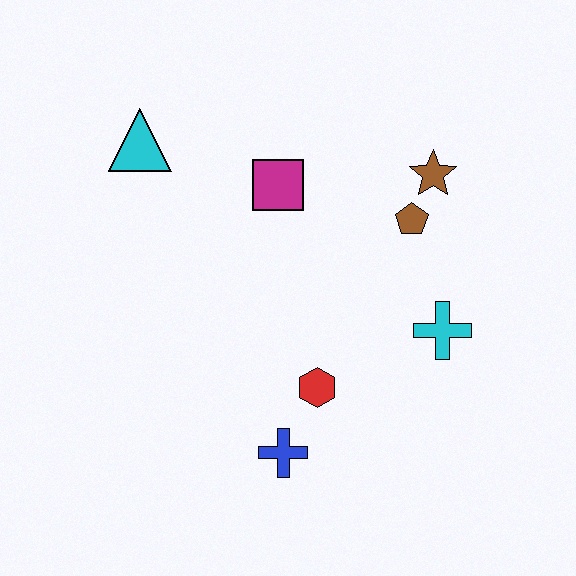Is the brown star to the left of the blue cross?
No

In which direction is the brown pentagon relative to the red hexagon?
The brown pentagon is above the red hexagon.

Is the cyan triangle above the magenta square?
Yes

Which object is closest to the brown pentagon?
The brown star is closest to the brown pentagon.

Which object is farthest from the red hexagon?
The cyan triangle is farthest from the red hexagon.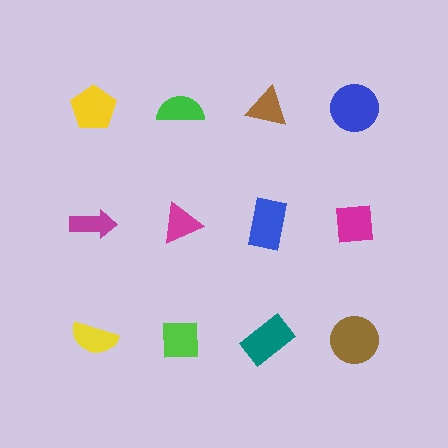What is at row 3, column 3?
A teal rectangle.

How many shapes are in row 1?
4 shapes.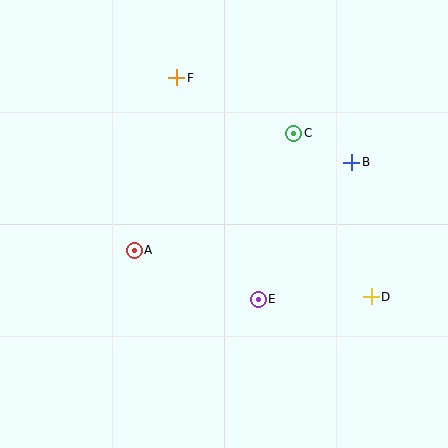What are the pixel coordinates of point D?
Point D is at (371, 297).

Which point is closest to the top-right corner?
Point B is closest to the top-right corner.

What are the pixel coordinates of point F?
Point F is at (177, 78).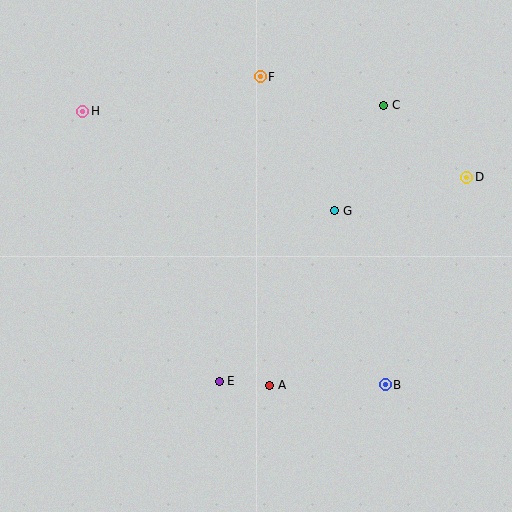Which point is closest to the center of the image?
Point G at (335, 211) is closest to the center.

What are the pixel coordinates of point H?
Point H is at (83, 111).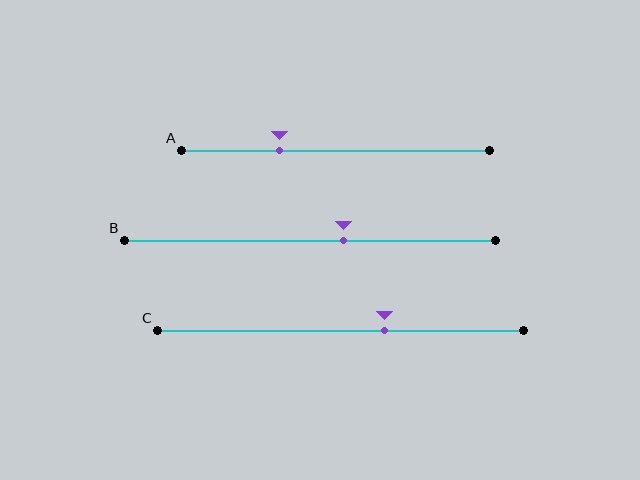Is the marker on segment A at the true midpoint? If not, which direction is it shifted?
No, the marker on segment A is shifted to the left by about 18% of the segment length.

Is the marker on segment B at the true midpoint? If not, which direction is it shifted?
No, the marker on segment B is shifted to the right by about 9% of the segment length.